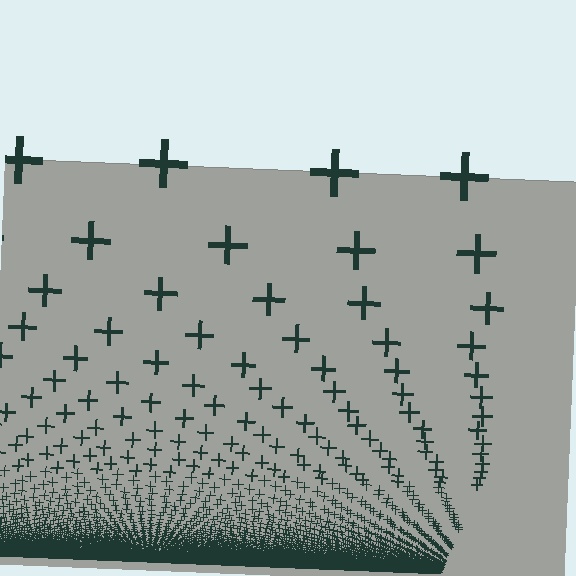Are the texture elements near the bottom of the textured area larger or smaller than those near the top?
Smaller. The gradient is inverted — elements near the bottom are smaller and denser.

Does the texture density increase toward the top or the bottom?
Density increases toward the bottom.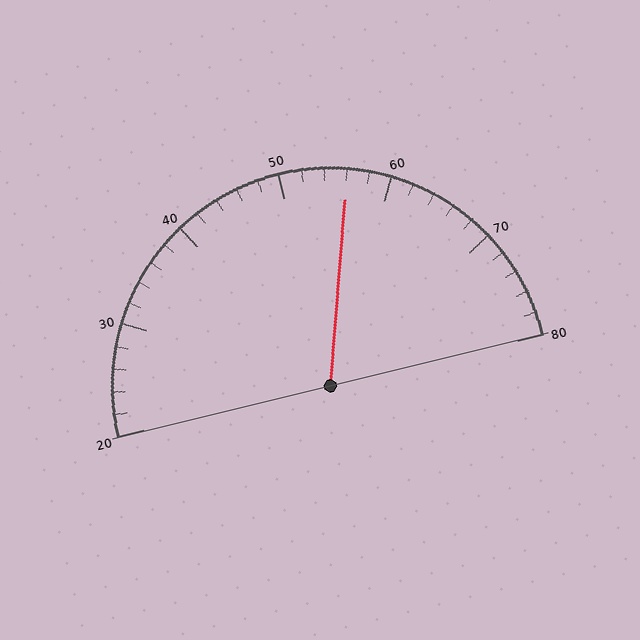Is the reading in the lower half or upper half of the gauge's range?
The reading is in the upper half of the range (20 to 80).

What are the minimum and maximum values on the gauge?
The gauge ranges from 20 to 80.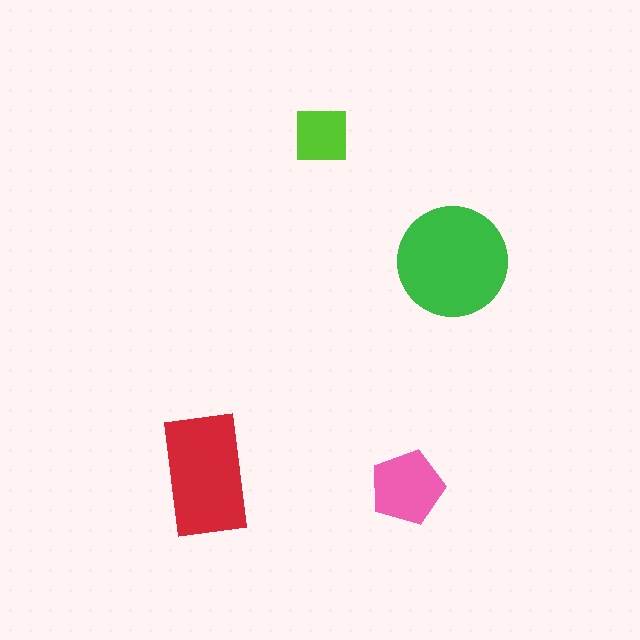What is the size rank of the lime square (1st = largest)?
4th.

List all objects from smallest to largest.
The lime square, the pink pentagon, the red rectangle, the green circle.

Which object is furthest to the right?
The green circle is rightmost.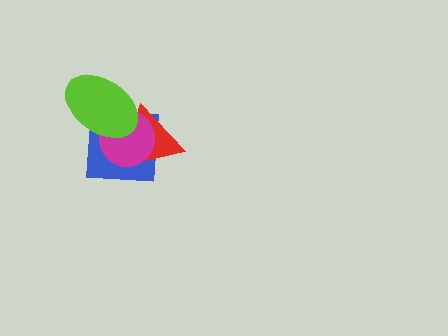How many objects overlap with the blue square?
3 objects overlap with the blue square.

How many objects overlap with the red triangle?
3 objects overlap with the red triangle.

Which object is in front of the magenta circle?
The lime ellipse is in front of the magenta circle.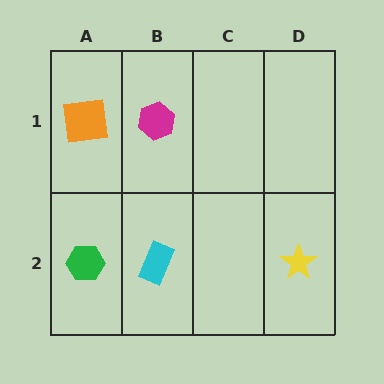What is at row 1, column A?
An orange square.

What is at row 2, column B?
A cyan rectangle.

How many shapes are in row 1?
2 shapes.